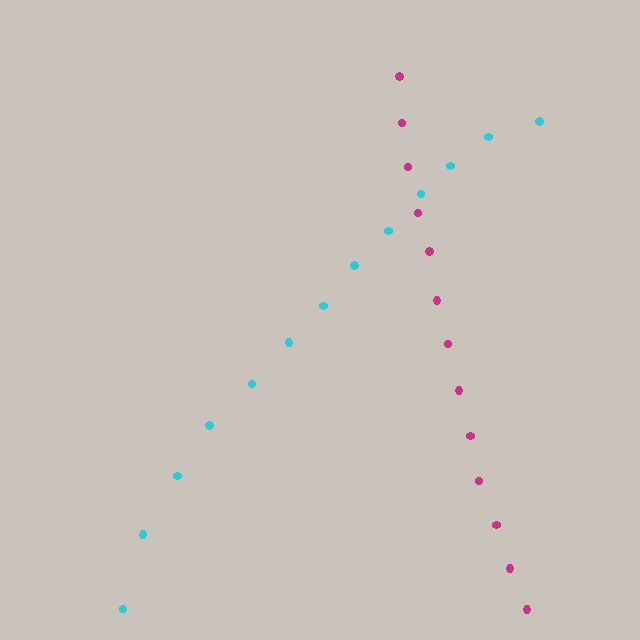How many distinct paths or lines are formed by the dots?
There are 2 distinct paths.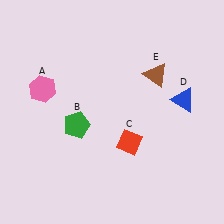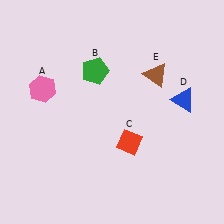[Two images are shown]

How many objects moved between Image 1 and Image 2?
1 object moved between the two images.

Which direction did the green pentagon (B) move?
The green pentagon (B) moved up.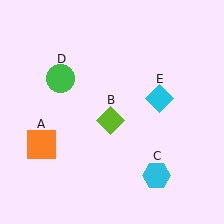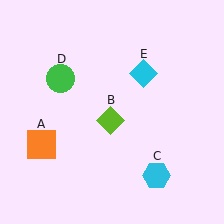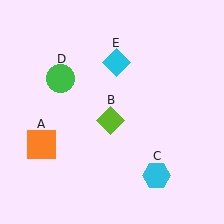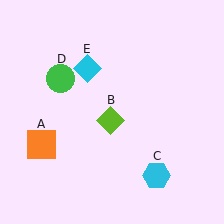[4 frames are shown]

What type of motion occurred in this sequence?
The cyan diamond (object E) rotated counterclockwise around the center of the scene.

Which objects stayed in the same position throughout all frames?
Orange square (object A) and lime diamond (object B) and cyan hexagon (object C) and green circle (object D) remained stationary.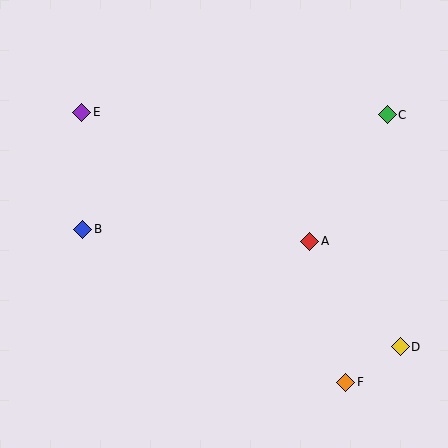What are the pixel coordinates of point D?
Point D is at (400, 347).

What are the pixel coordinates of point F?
Point F is at (346, 382).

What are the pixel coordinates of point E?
Point E is at (82, 112).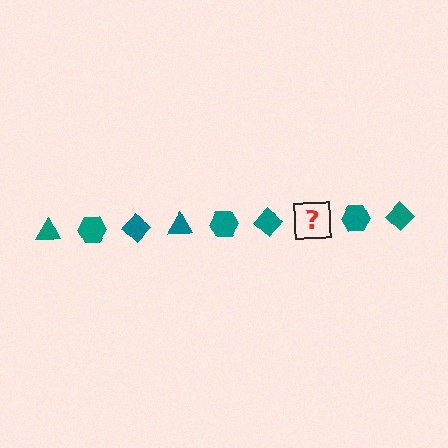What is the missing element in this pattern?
The missing element is a teal triangle.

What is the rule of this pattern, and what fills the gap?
The rule is that the pattern cycles through triangle, hexagon, diamond shapes in teal. The gap should be filled with a teal triangle.